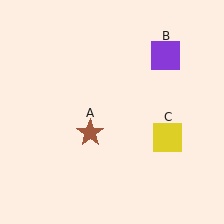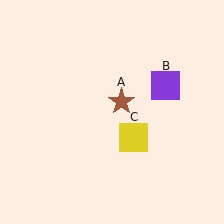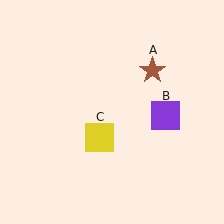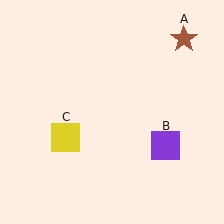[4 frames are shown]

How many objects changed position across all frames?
3 objects changed position: brown star (object A), purple square (object B), yellow square (object C).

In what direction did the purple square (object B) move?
The purple square (object B) moved down.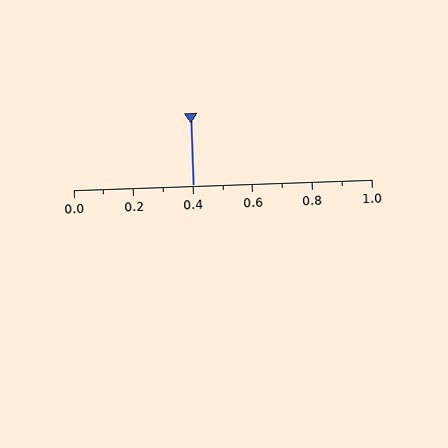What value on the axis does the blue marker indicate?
The marker indicates approximately 0.4.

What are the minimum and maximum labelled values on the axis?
The axis runs from 0.0 to 1.0.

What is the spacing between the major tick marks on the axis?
The major ticks are spaced 0.2 apart.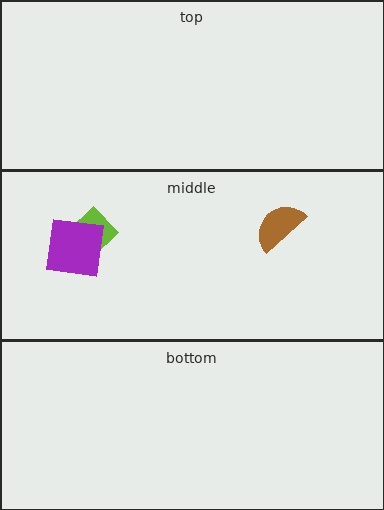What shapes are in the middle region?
The brown semicircle, the lime diamond, the purple square.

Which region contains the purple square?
The middle region.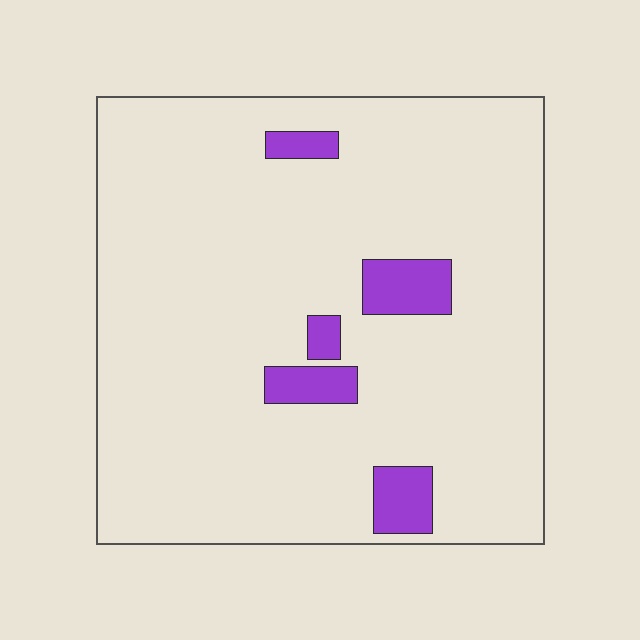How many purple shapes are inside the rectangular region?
5.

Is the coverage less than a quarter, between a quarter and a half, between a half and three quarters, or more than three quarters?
Less than a quarter.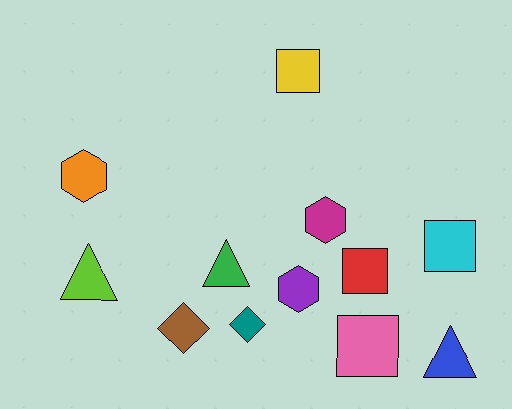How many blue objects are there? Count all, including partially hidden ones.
There is 1 blue object.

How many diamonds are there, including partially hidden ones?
There are 2 diamonds.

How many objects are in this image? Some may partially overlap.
There are 12 objects.